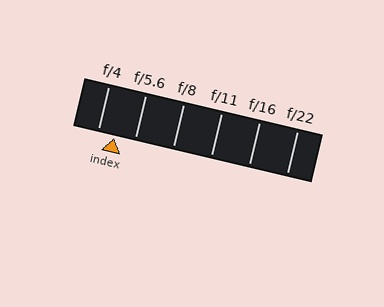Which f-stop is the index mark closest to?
The index mark is closest to f/4.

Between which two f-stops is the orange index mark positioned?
The index mark is between f/4 and f/5.6.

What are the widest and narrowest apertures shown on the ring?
The widest aperture shown is f/4 and the narrowest is f/22.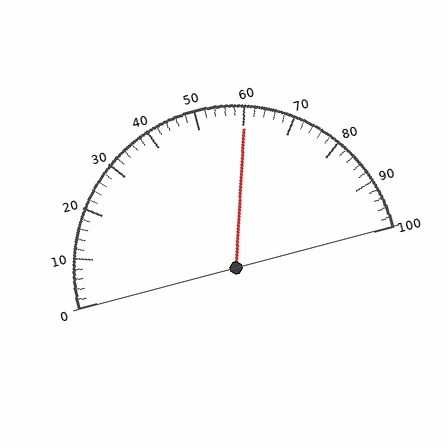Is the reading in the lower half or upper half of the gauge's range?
The reading is in the upper half of the range (0 to 100).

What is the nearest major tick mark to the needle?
The nearest major tick mark is 60.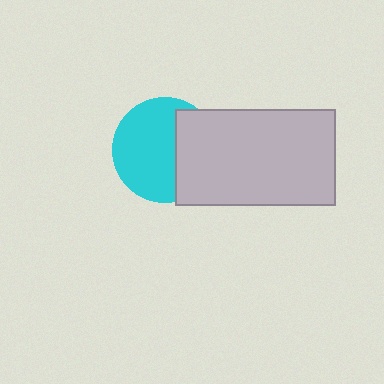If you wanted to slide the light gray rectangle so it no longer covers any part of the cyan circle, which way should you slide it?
Slide it right — that is the most direct way to separate the two shapes.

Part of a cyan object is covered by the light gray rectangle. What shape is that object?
It is a circle.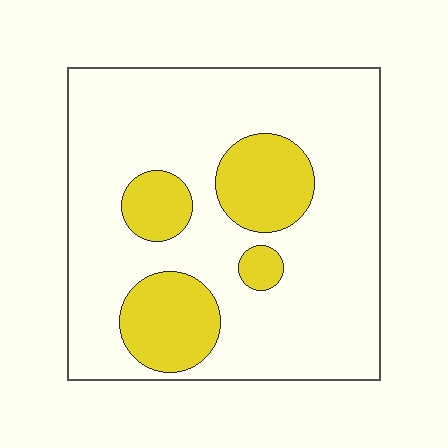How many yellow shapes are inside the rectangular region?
4.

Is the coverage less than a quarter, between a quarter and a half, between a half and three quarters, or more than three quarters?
Less than a quarter.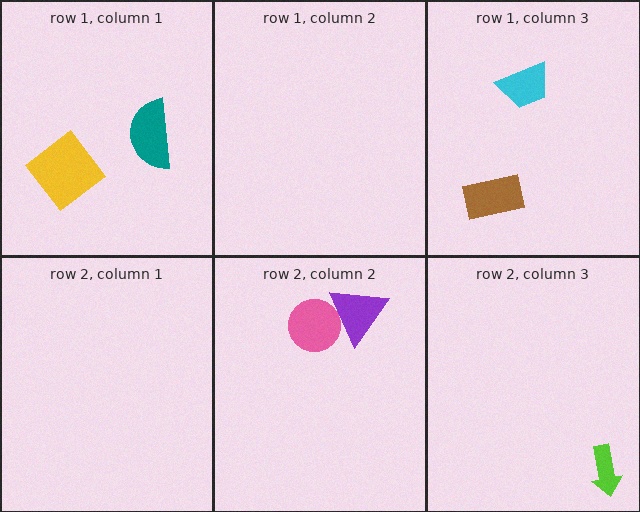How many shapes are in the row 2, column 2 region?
2.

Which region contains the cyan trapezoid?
The row 1, column 3 region.